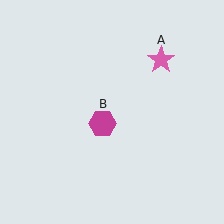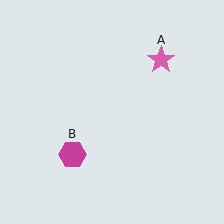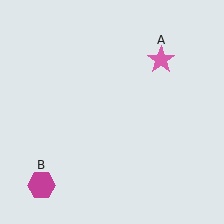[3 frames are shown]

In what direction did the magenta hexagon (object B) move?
The magenta hexagon (object B) moved down and to the left.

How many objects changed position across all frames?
1 object changed position: magenta hexagon (object B).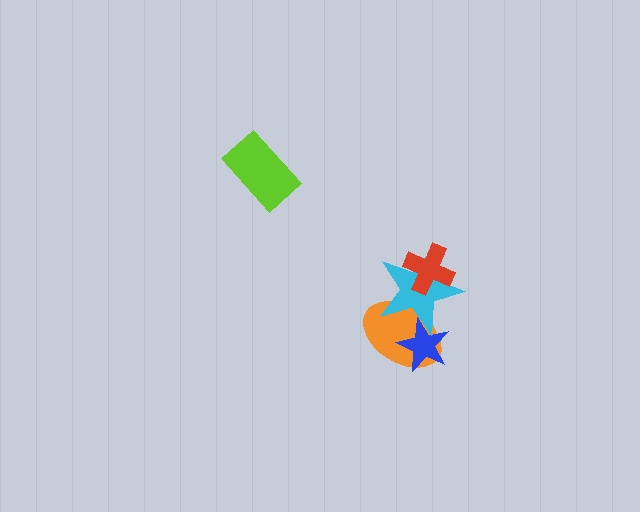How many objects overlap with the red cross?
1 object overlaps with the red cross.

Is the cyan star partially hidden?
Yes, it is partially covered by another shape.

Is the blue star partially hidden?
Yes, it is partially covered by another shape.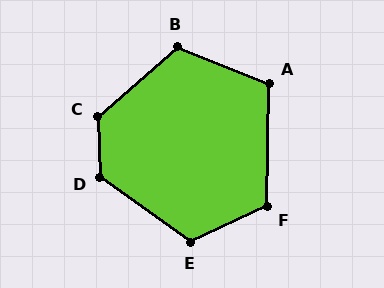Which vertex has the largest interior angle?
C, at approximately 129 degrees.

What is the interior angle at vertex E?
Approximately 120 degrees (obtuse).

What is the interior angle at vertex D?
Approximately 127 degrees (obtuse).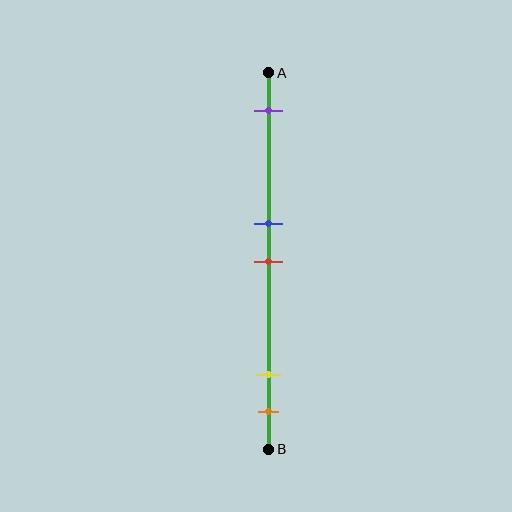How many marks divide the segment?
There are 5 marks dividing the segment.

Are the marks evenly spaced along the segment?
No, the marks are not evenly spaced.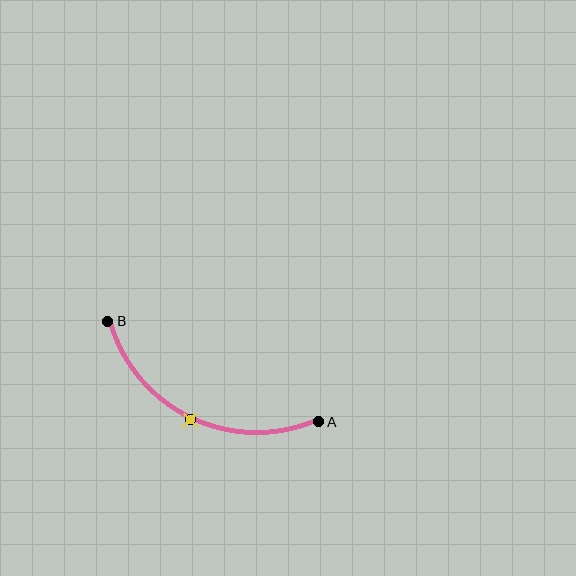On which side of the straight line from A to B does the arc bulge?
The arc bulges below the straight line connecting A and B.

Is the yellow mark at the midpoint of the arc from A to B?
Yes. The yellow mark lies on the arc at equal arc-length from both A and B — it is the arc midpoint.